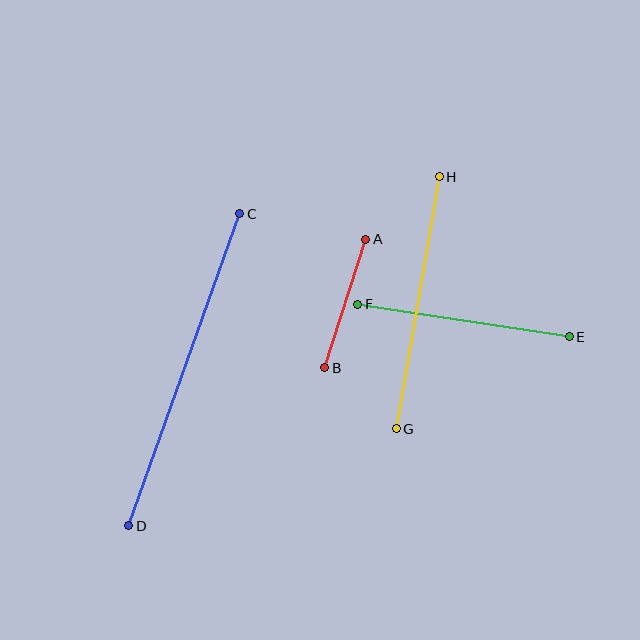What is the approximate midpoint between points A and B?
The midpoint is at approximately (345, 303) pixels.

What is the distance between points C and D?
The distance is approximately 331 pixels.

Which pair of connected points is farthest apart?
Points C and D are farthest apart.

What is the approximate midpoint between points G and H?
The midpoint is at approximately (418, 303) pixels.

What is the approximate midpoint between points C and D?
The midpoint is at approximately (184, 370) pixels.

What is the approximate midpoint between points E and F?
The midpoint is at approximately (463, 321) pixels.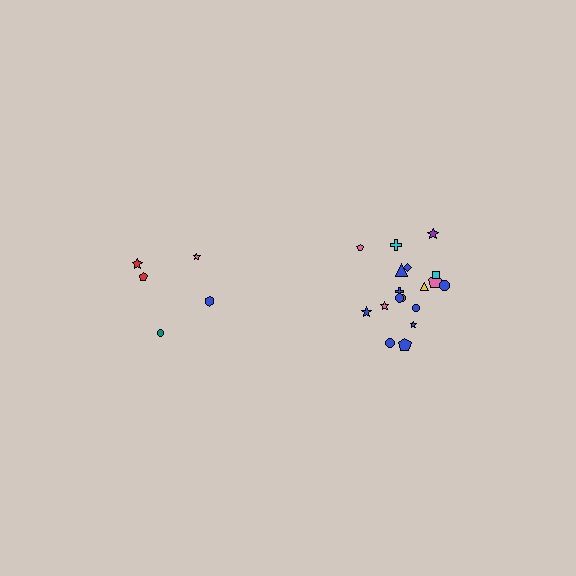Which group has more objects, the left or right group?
The right group.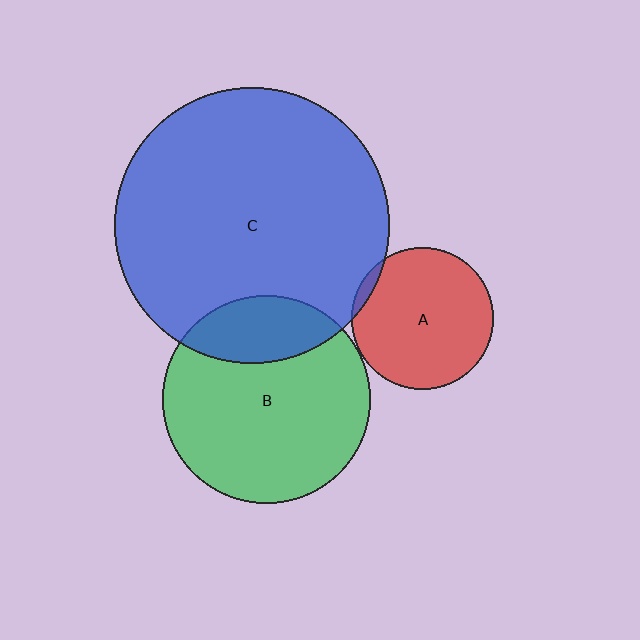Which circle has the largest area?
Circle C (blue).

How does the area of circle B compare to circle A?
Approximately 2.1 times.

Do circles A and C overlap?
Yes.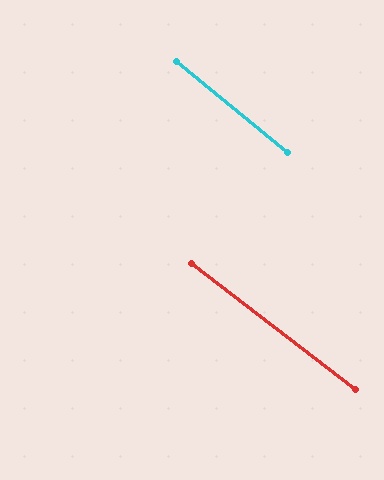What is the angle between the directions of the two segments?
Approximately 2 degrees.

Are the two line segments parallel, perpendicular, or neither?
Parallel — their directions differ by only 1.8°.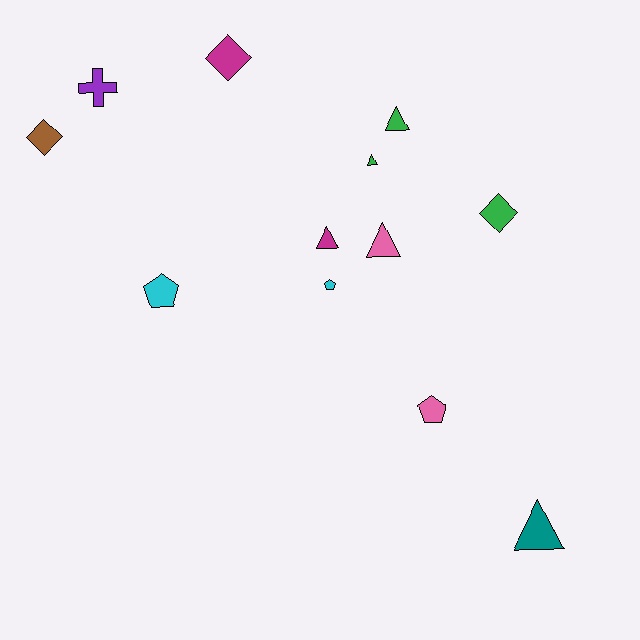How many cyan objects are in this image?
There are 2 cyan objects.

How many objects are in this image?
There are 12 objects.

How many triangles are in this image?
There are 5 triangles.